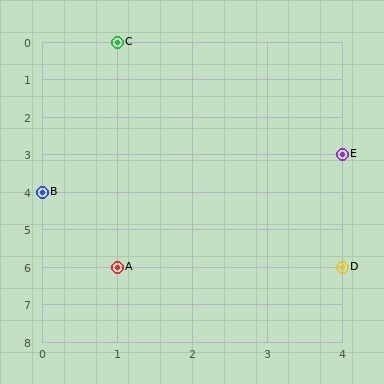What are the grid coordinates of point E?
Point E is at grid coordinates (4, 3).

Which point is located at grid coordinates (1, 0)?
Point C is at (1, 0).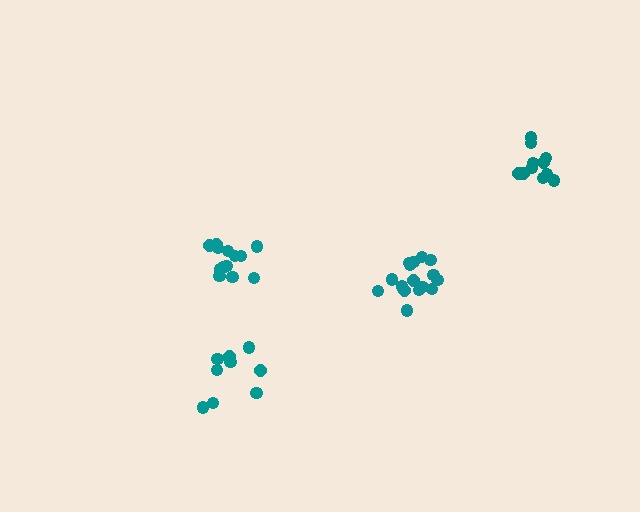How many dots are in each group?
Group 1: 10 dots, Group 2: 13 dots, Group 3: 11 dots, Group 4: 16 dots (50 total).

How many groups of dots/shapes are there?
There are 4 groups.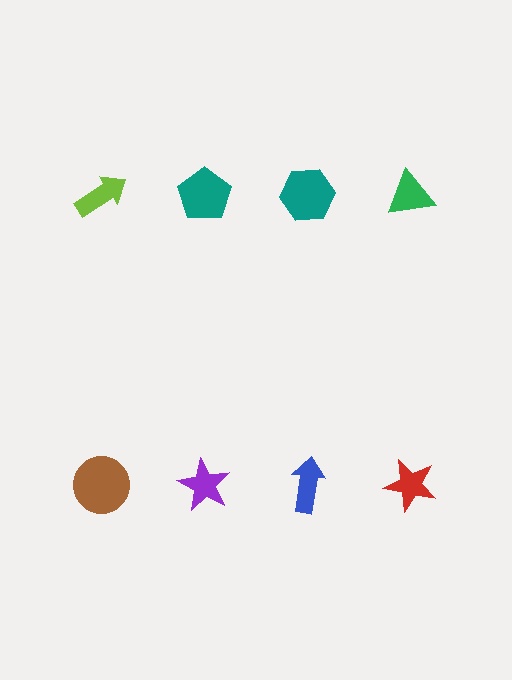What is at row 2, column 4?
A red star.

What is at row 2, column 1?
A brown circle.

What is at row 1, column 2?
A teal pentagon.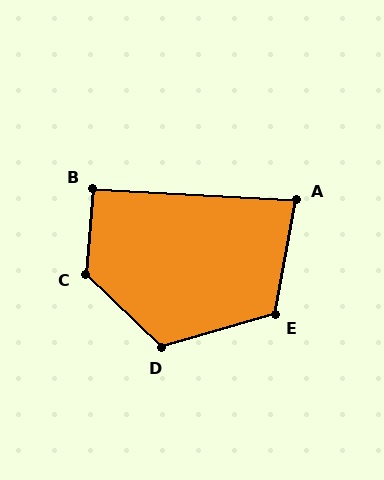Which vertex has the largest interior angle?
C, at approximately 129 degrees.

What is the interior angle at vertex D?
Approximately 120 degrees (obtuse).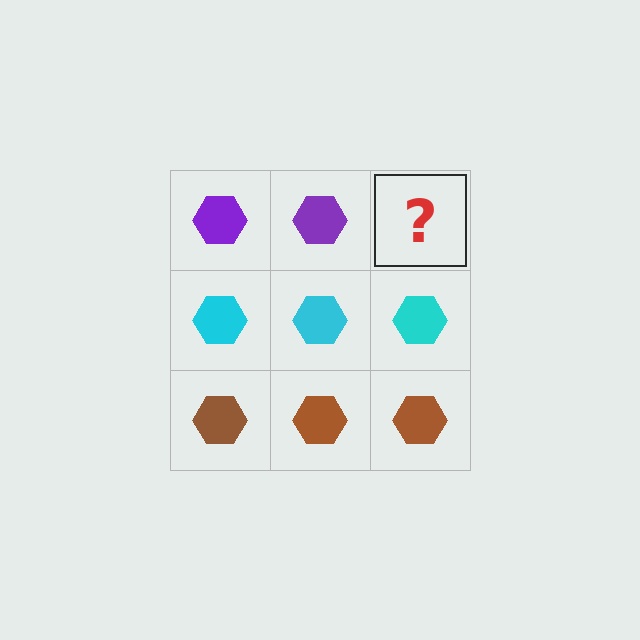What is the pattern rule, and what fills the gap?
The rule is that each row has a consistent color. The gap should be filled with a purple hexagon.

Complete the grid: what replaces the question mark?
The question mark should be replaced with a purple hexagon.